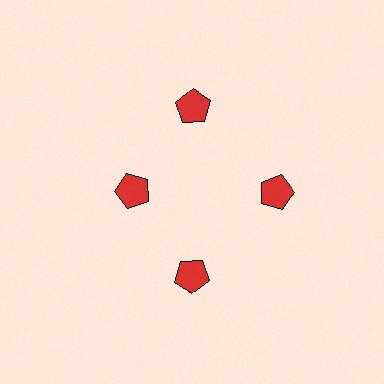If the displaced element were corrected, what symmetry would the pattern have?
It would have 4-fold rotational symmetry — the pattern would map onto itself every 90 degrees.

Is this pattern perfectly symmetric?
No. The 4 red pentagons are arranged in a ring, but one element near the 9 o'clock position is pulled inward toward the center, breaking the 4-fold rotational symmetry.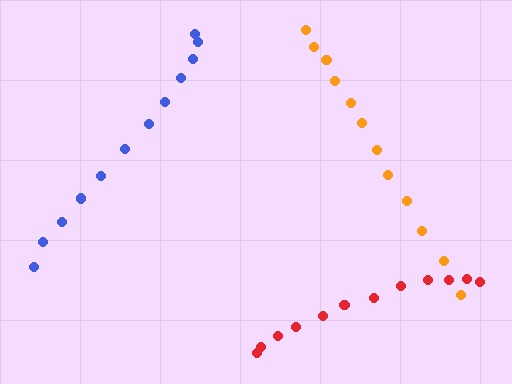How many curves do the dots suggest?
There are 3 distinct paths.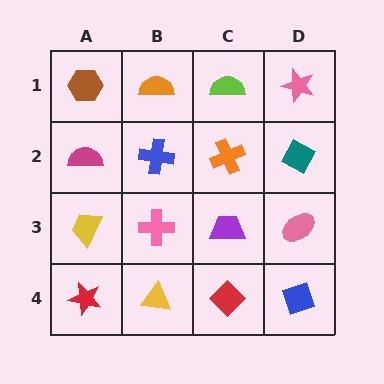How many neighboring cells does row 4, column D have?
2.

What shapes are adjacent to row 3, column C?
An orange cross (row 2, column C), a red diamond (row 4, column C), a pink cross (row 3, column B), a pink ellipse (row 3, column D).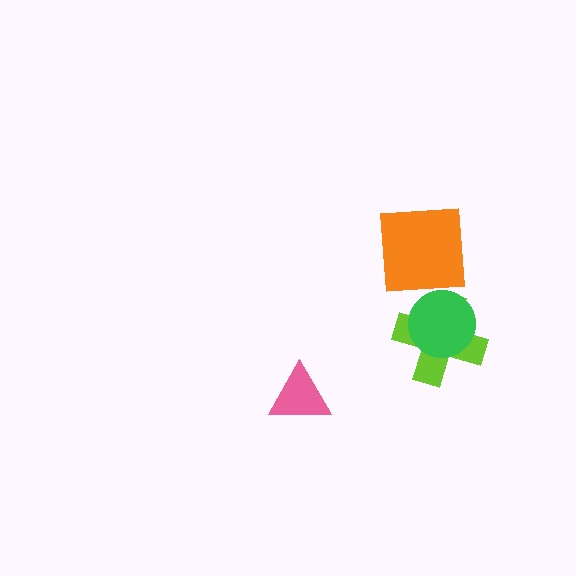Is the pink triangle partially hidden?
No, no other shape covers it.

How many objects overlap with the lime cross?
1 object overlaps with the lime cross.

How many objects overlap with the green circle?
1 object overlaps with the green circle.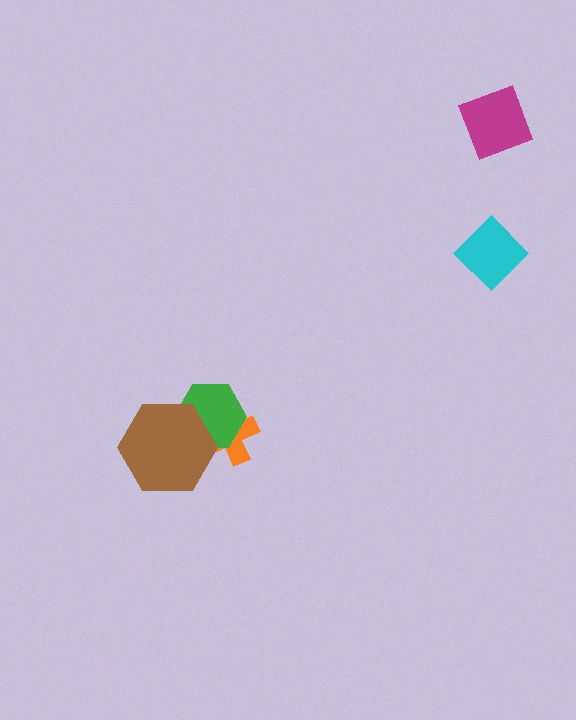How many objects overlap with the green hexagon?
2 objects overlap with the green hexagon.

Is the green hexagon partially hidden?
Yes, it is partially covered by another shape.